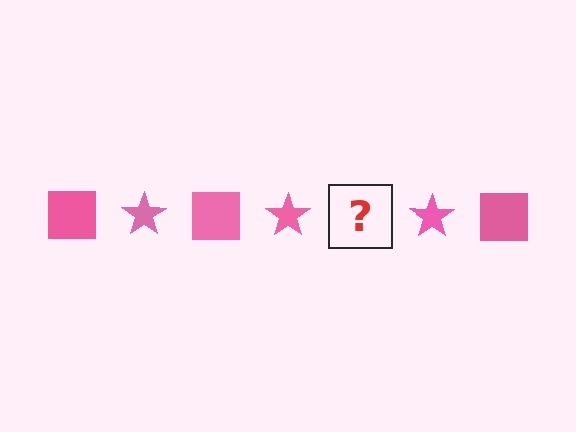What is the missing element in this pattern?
The missing element is a pink square.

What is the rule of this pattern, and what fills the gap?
The rule is that the pattern cycles through square, star shapes in pink. The gap should be filled with a pink square.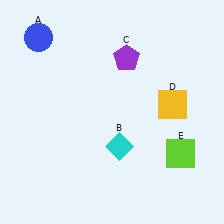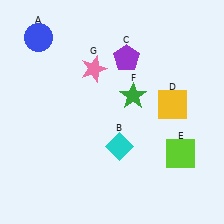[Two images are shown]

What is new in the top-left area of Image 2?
A pink star (G) was added in the top-left area of Image 2.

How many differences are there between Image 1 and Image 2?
There are 2 differences between the two images.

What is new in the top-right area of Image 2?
A green star (F) was added in the top-right area of Image 2.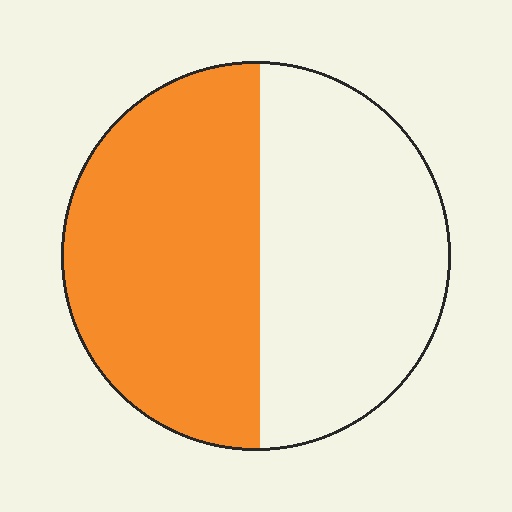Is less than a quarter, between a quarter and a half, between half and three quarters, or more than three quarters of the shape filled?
Between half and three quarters.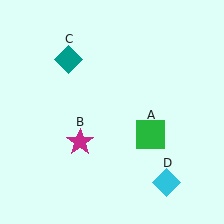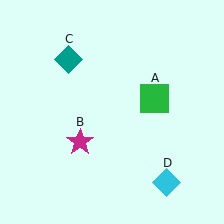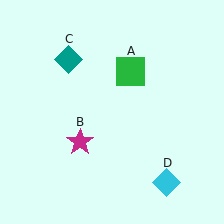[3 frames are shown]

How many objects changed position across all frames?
1 object changed position: green square (object A).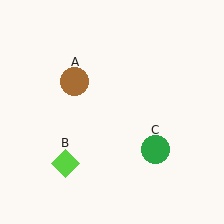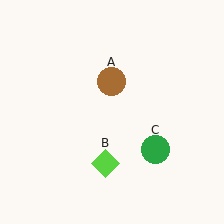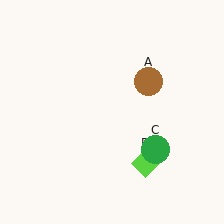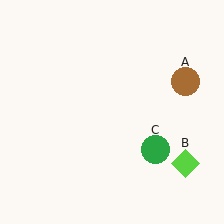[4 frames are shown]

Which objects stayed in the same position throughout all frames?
Green circle (object C) remained stationary.